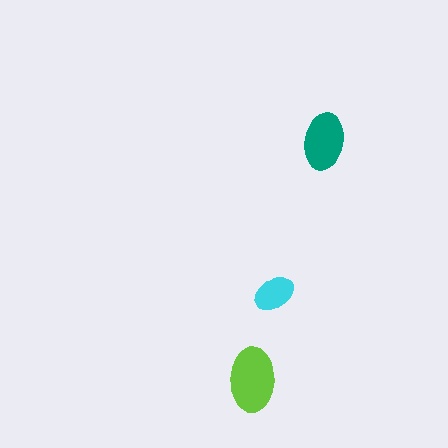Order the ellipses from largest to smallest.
the lime one, the teal one, the cyan one.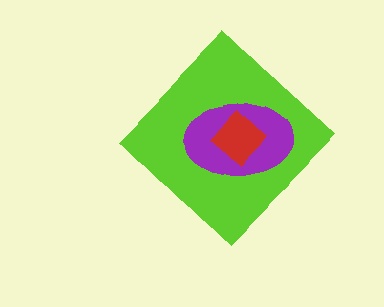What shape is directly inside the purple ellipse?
The red diamond.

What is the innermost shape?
The red diamond.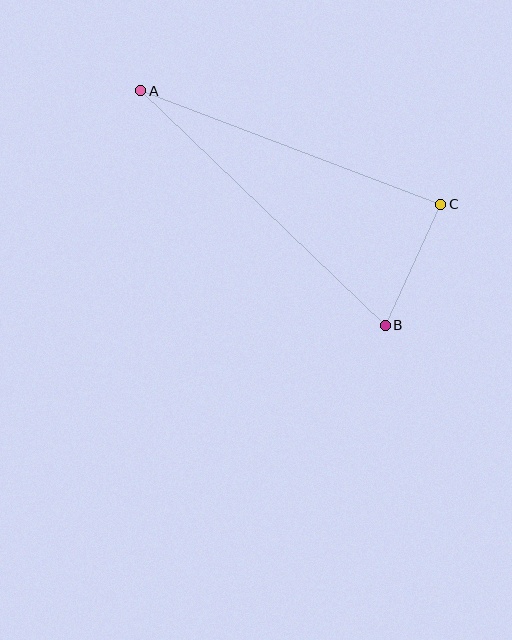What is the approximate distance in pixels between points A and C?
The distance between A and C is approximately 321 pixels.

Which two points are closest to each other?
Points B and C are closest to each other.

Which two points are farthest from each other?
Points A and B are farthest from each other.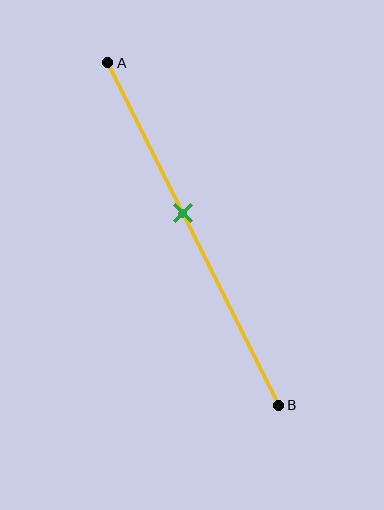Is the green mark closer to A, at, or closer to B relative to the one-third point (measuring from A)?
The green mark is closer to point B than the one-third point of segment AB.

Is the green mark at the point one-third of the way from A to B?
No, the mark is at about 45% from A, not at the 33% one-third point.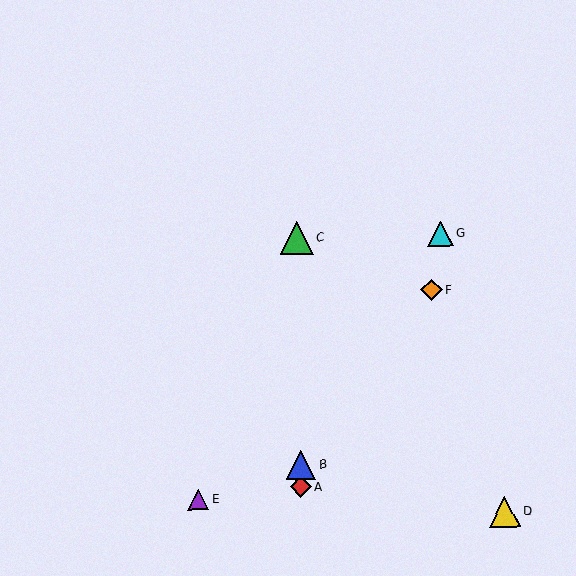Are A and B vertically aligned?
Yes, both are at x≈301.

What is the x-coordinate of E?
Object E is at x≈198.